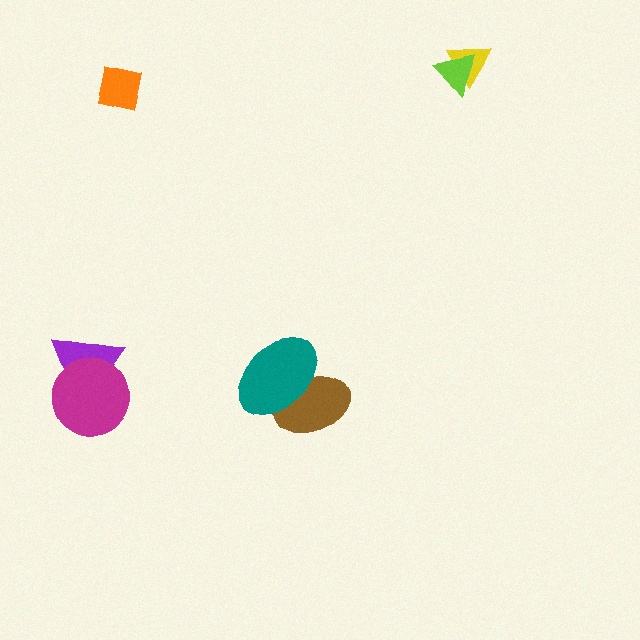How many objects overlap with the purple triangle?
1 object overlaps with the purple triangle.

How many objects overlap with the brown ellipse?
1 object overlaps with the brown ellipse.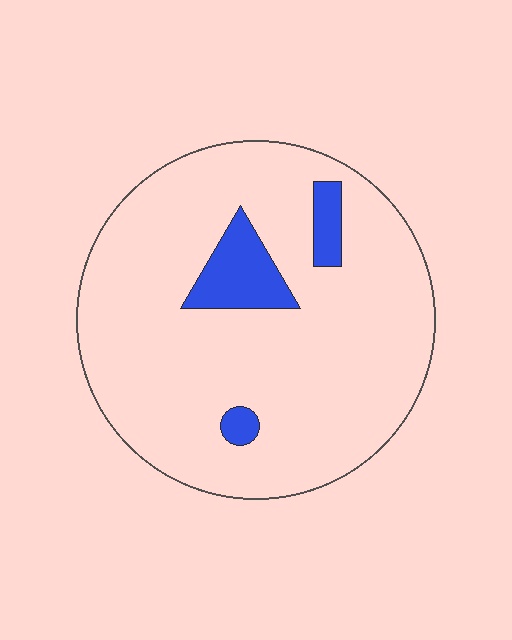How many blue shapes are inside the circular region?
3.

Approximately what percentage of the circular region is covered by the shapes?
Approximately 10%.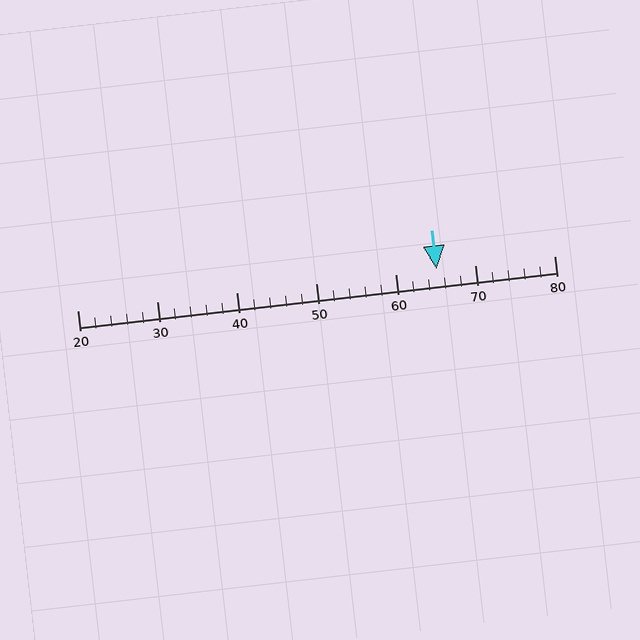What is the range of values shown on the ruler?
The ruler shows values from 20 to 80.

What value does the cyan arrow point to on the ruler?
The cyan arrow points to approximately 65.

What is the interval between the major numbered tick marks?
The major tick marks are spaced 10 units apart.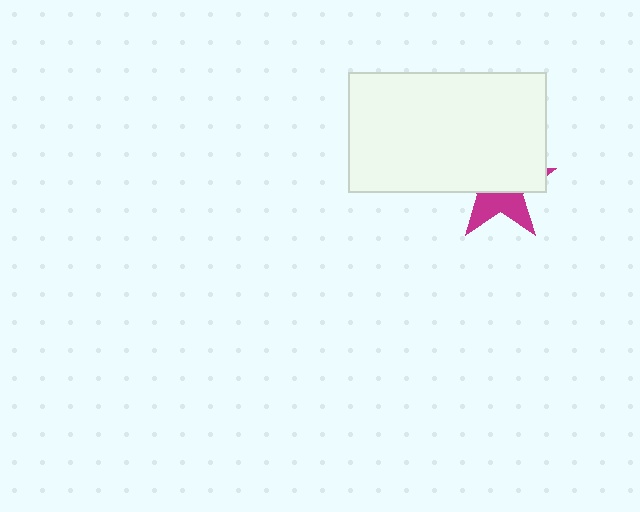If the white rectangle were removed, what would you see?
You would see the complete magenta star.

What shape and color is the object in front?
The object in front is a white rectangle.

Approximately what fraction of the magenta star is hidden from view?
Roughly 62% of the magenta star is hidden behind the white rectangle.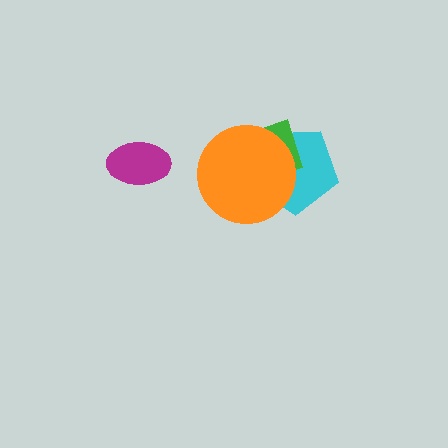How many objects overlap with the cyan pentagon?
2 objects overlap with the cyan pentagon.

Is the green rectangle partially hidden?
Yes, it is partially covered by another shape.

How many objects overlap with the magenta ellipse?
0 objects overlap with the magenta ellipse.